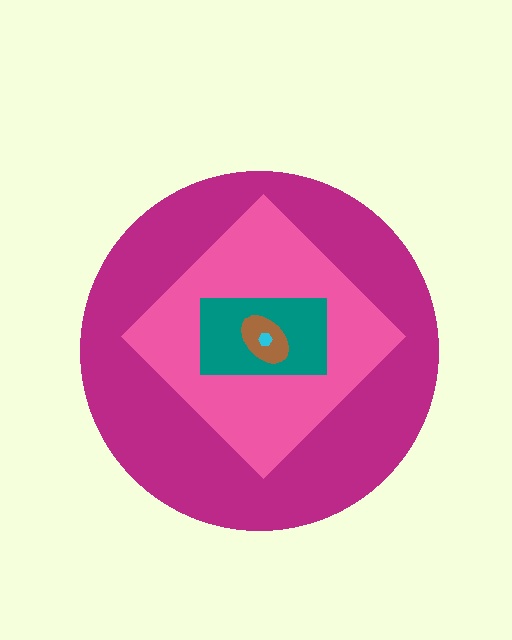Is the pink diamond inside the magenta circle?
Yes.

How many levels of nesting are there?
5.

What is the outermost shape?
The magenta circle.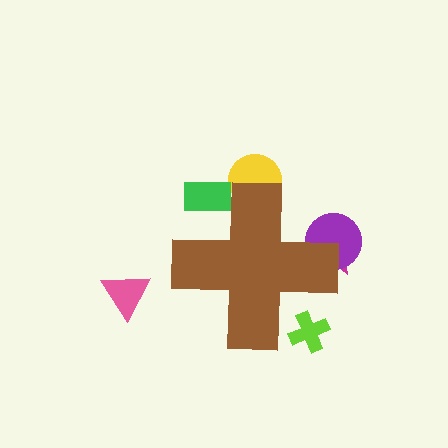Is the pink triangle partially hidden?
No, the pink triangle is fully visible.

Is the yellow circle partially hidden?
Yes, the yellow circle is partially hidden behind the brown cross.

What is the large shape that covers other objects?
A brown cross.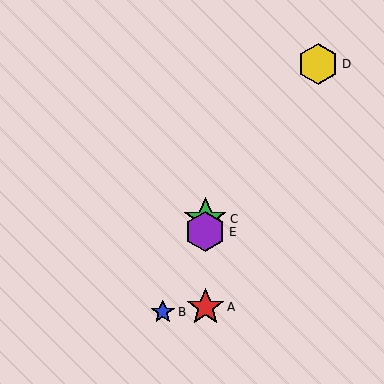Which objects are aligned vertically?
Objects A, C, E are aligned vertically.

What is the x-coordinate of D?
Object D is at x≈318.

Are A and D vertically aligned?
No, A is at x≈205 and D is at x≈318.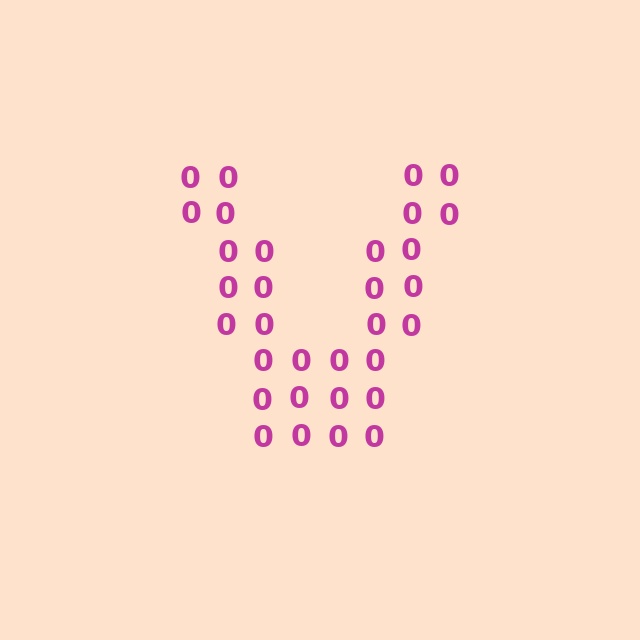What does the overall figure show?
The overall figure shows the letter V.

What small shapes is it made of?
It is made of small digit 0's.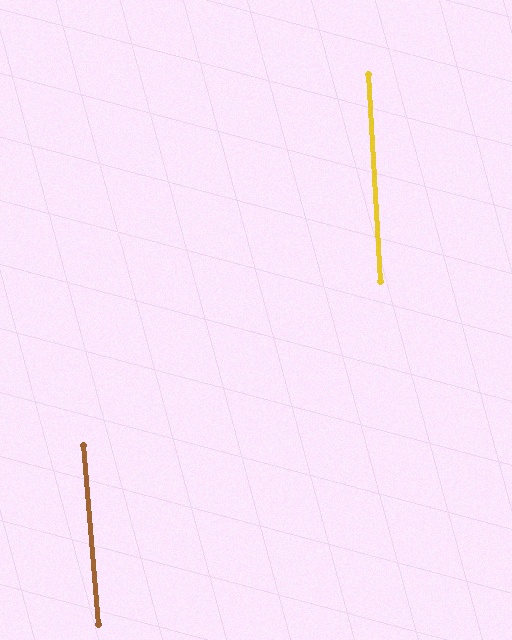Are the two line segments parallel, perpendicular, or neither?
Parallel — their directions differ by only 1.3°.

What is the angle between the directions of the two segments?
Approximately 1 degree.